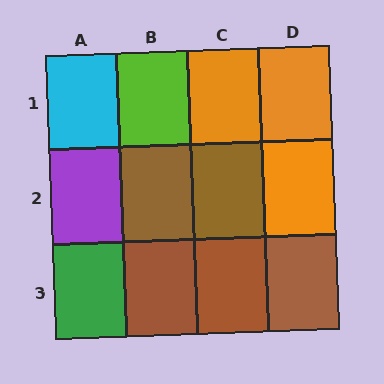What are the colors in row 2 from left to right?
Purple, brown, brown, orange.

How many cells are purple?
1 cell is purple.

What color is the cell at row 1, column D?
Orange.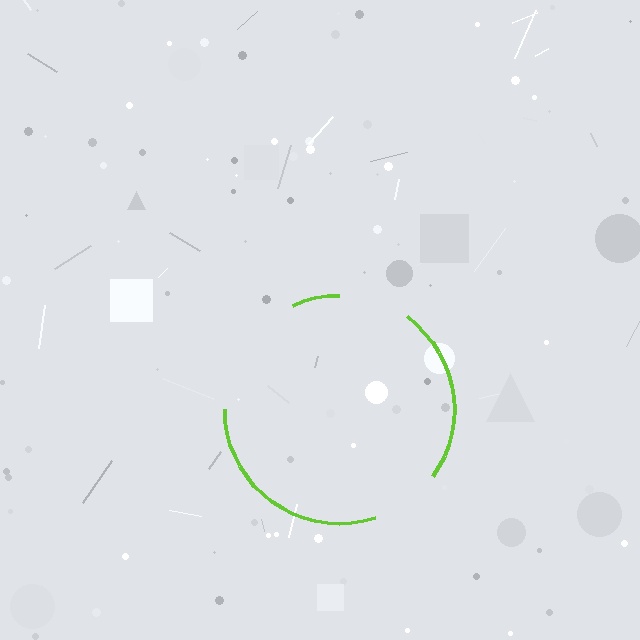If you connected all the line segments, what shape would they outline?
They would outline a circle.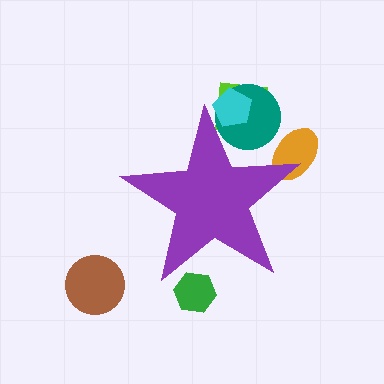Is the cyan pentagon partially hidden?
Yes, the cyan pentagon is partially hidden behind the purple star.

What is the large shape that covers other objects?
A purple star.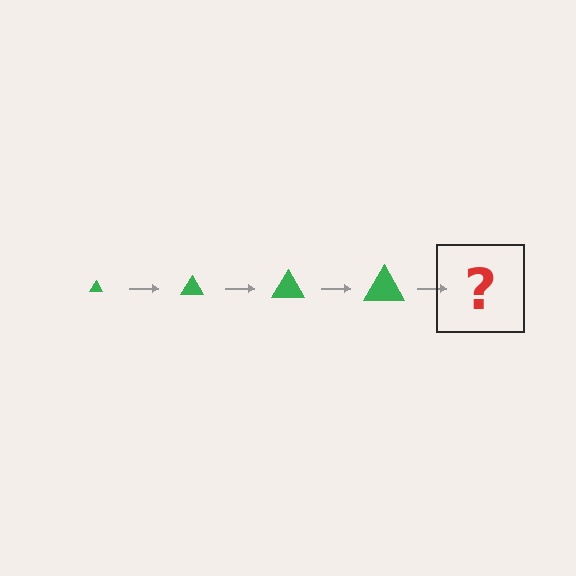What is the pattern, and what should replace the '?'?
The pattern is that the triangle gets progressively larger each step. The '?' should be a green triangle, larger than the previous one.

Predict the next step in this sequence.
The next step is a green triangle, larger than the previous one.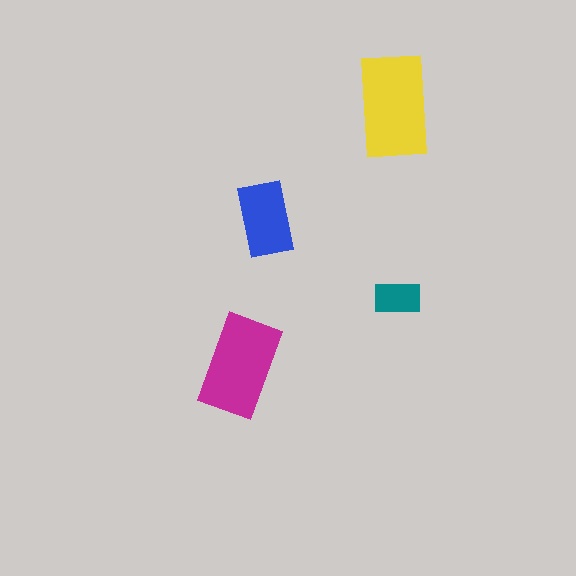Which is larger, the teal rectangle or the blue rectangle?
The blue one.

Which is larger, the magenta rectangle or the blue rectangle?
The magenta one.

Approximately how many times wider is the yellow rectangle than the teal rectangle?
About 2 times wider.